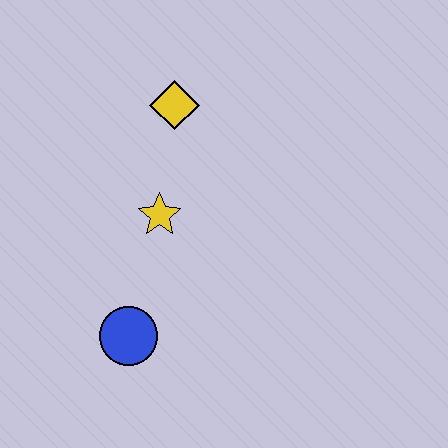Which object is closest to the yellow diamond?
The yellow star is closest to the yellow diamond.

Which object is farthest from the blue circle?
The yellow diamond is farthest from the blue circle.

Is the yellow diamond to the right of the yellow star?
Yes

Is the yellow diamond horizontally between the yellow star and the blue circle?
No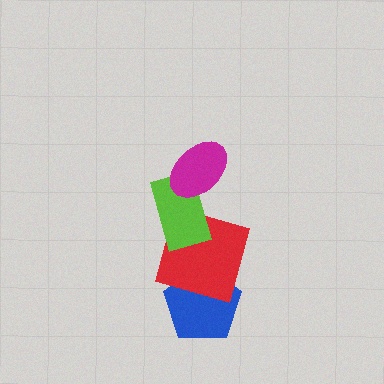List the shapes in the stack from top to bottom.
From top to bottom: the magenta ellipse, the lime rectangle, the red square, the blue pentagon.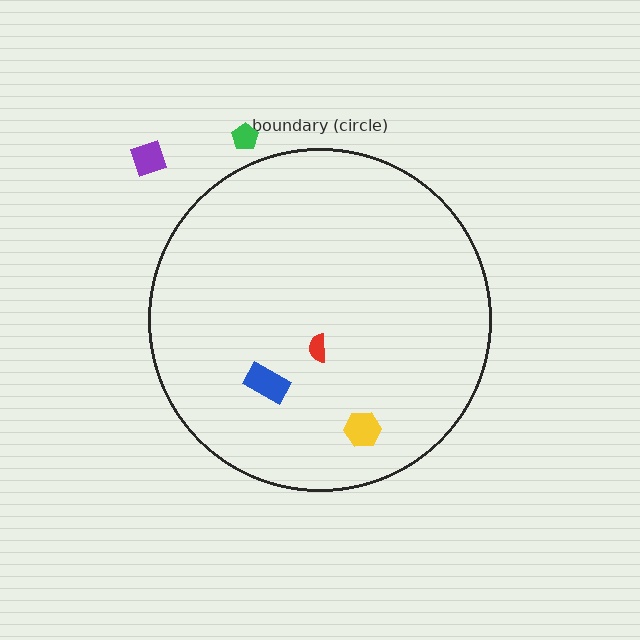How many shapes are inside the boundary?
3 inside, 2 outside.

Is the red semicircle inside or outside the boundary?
Inside.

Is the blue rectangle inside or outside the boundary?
Inside.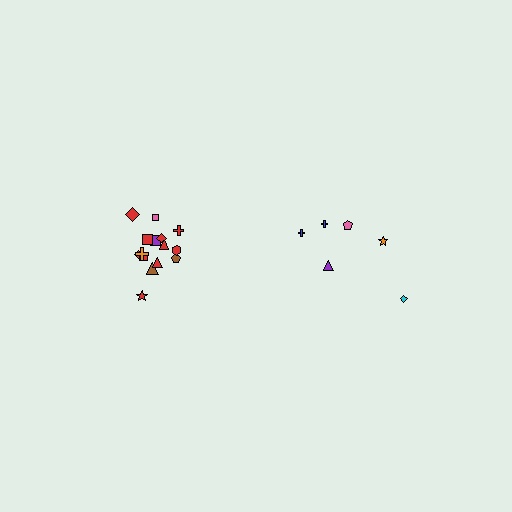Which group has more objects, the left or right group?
The left group.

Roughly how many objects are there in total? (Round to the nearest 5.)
Roughly 20 objects in total.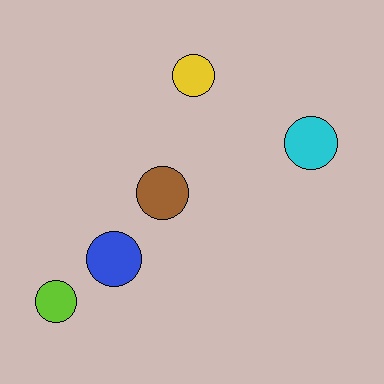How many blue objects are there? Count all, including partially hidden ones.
There is 1 blue object.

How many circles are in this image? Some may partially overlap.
There are 5 circles.